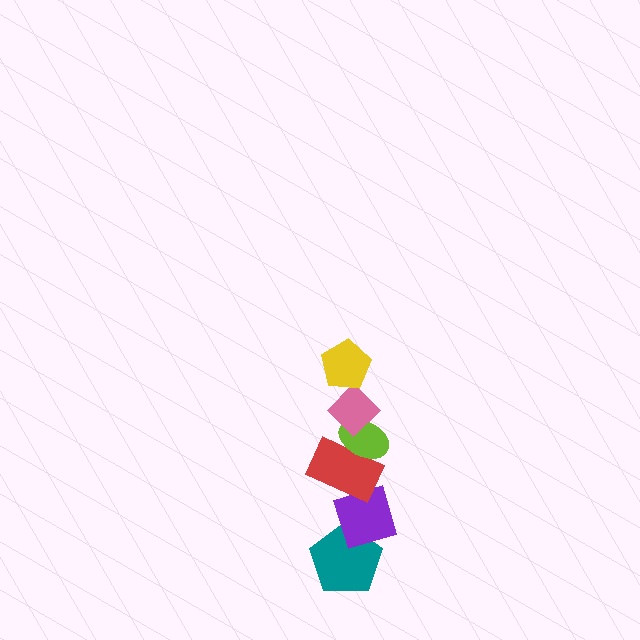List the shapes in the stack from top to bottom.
From top to bottom: the yellow pentagon, the pink diamond, the lime ellipse, the red rectangle, the purple diamond, the teal pentagon.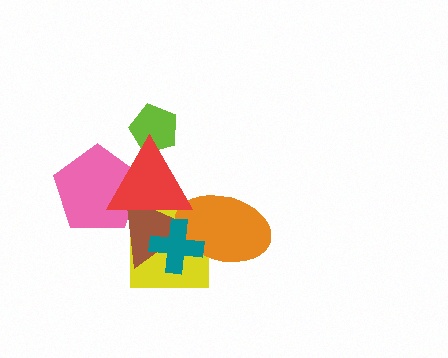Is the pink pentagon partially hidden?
Yes, it is partially covered by another shape.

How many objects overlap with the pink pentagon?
2 objects overlap with the pink pentagon.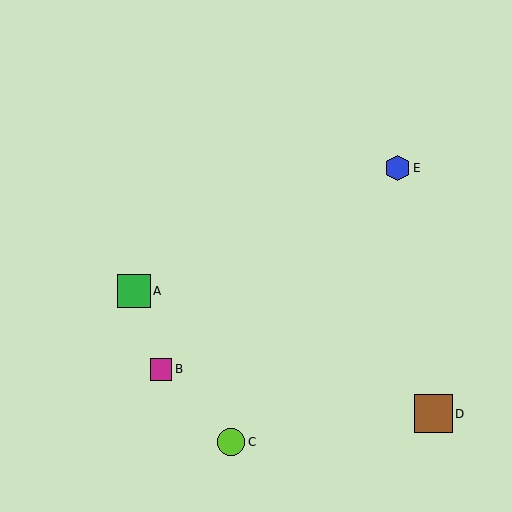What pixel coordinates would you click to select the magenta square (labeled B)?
Click at (161, 369) to select the magenta square B.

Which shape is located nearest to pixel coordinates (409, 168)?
The blue hexagon (labeled E) at (398, 168) is nearest to that location.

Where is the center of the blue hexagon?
The center of the blue hexagon is at (398, 168).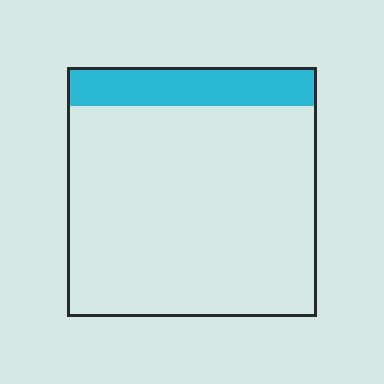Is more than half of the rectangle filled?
No.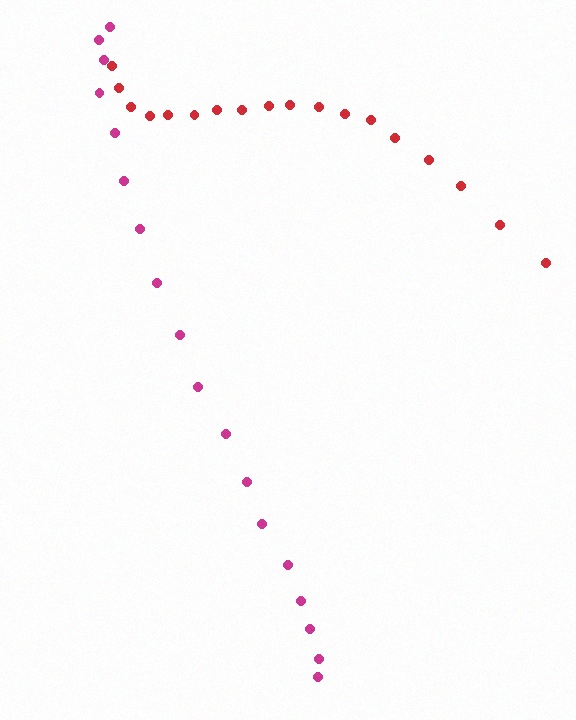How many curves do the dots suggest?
There are 2 distinct paths.